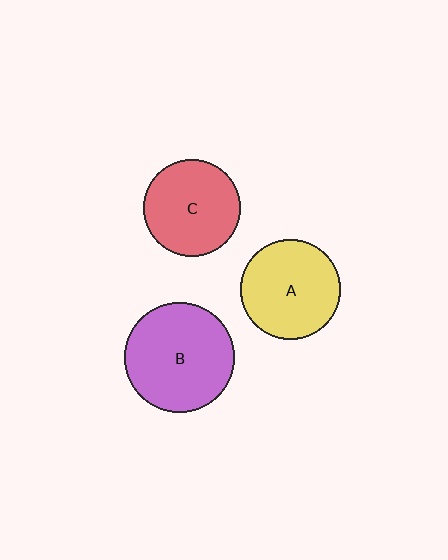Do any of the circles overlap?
No, none of the circles overlap.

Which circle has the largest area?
Circle B (purple).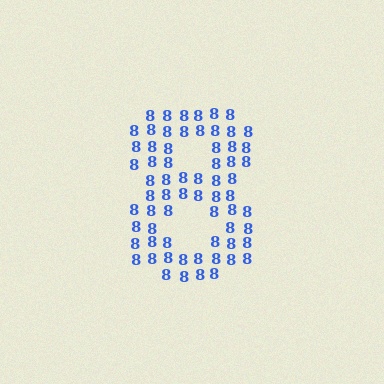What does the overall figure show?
The overall figure shows the digit 8.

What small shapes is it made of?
It is made of small digit 8's.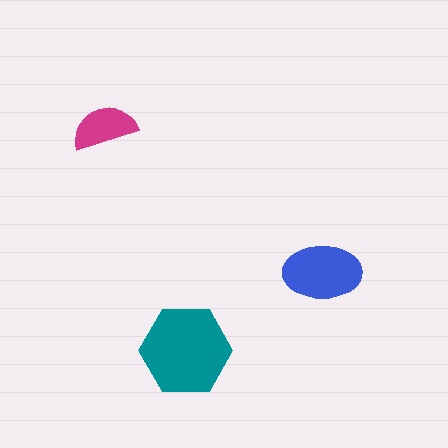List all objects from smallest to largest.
The magenta semicircle, the blue ellipse, the teal hexagon.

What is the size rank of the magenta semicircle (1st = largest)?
3rd.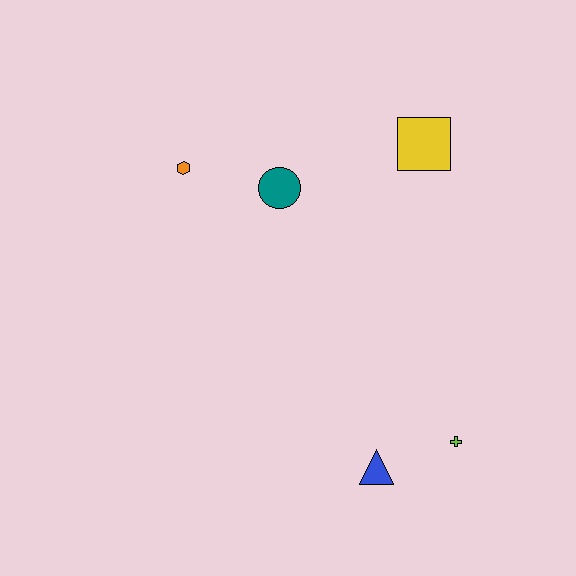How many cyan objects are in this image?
There are no cyan objects.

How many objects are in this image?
There are 5 objects.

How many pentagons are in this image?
There are no pentagons.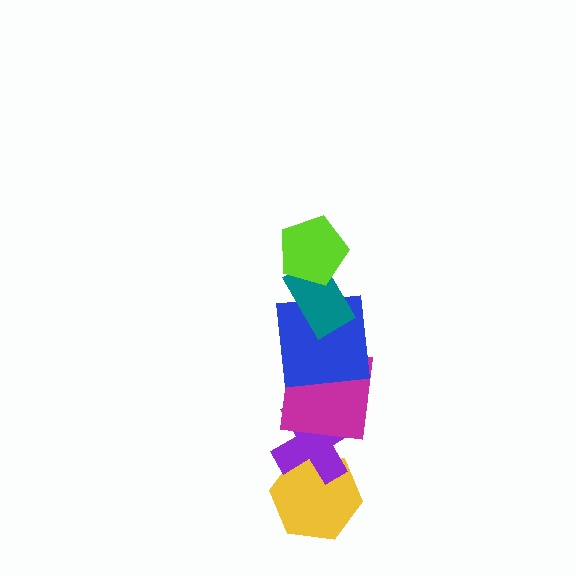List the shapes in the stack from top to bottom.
From top to bottom: the lime pentagon, the teal rectangle, the blue square, the magenta square, the purple cross, the yellow hexagon.